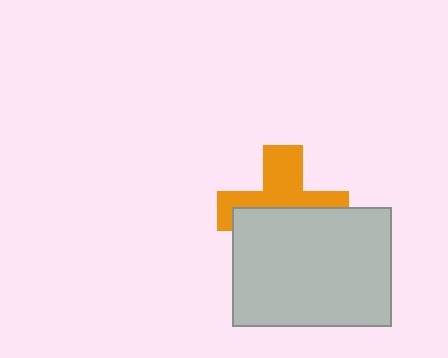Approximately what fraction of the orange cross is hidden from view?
Roughly 52% of the orange cross is hidden behind the light gray rectangle.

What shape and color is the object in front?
The object in front is a light gray rectangle.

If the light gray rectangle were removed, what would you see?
You would see the complete orange cross.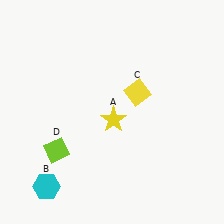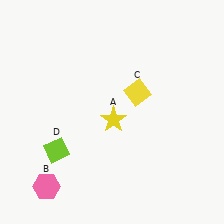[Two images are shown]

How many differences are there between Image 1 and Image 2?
There is 1 difference between the two images.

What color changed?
The hexagon (B) changed from cyan in Image 1 to pink in Image 2.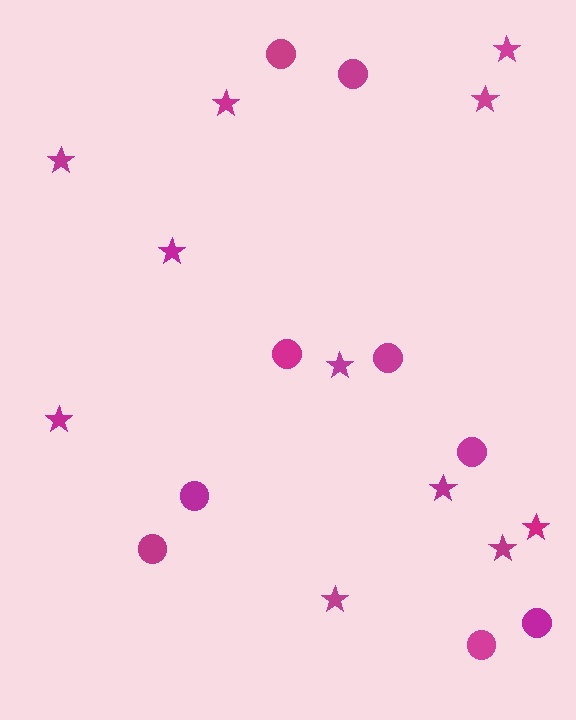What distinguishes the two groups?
There are 2 groups: one group of circles (9) and one group of stars (11).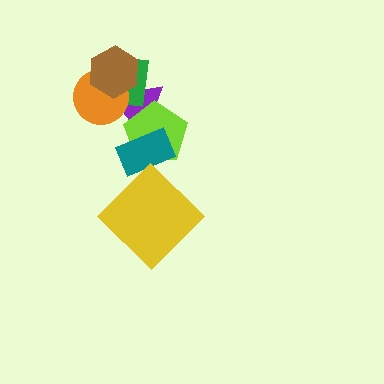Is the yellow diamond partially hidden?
No, no other shape covers it.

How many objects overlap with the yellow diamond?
0 objects overlap with the yellow diamond.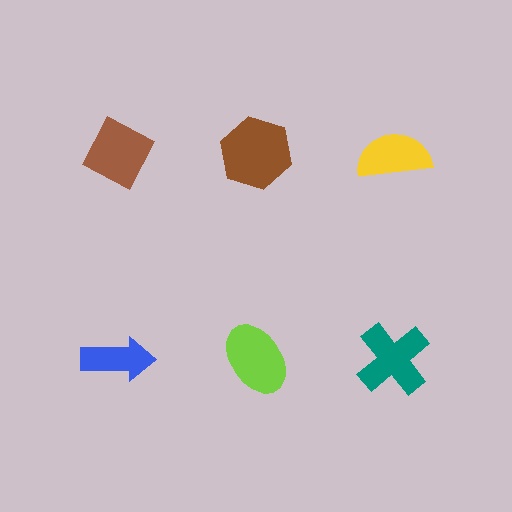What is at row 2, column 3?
A teal cross.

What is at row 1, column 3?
A yellow semicircle.